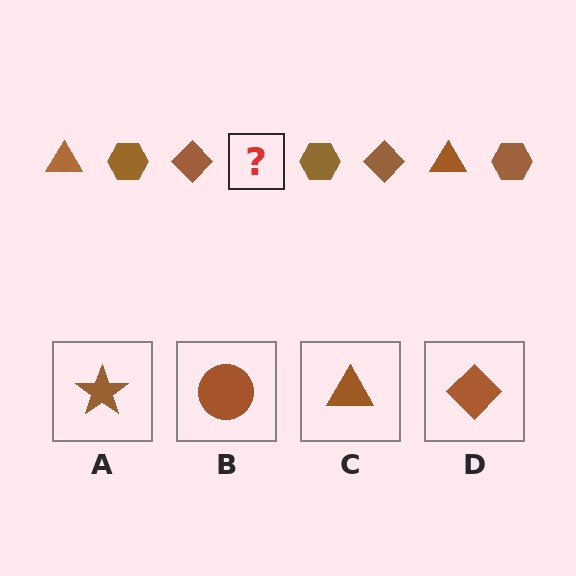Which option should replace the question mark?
Option C.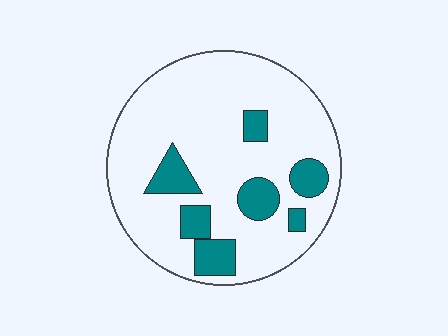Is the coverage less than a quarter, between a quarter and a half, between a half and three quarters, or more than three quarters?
Less than a quarter.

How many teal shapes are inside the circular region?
7.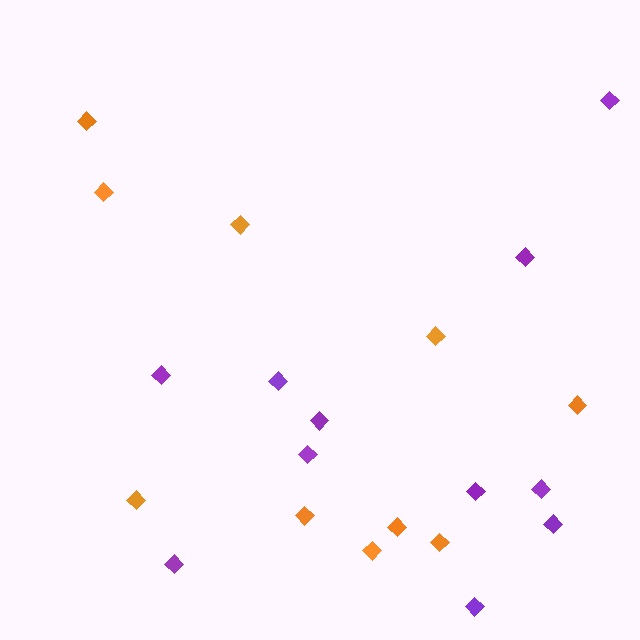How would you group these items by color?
There are 2 groups: one group of purple diamonds (11) and one group of orange diamonds (10).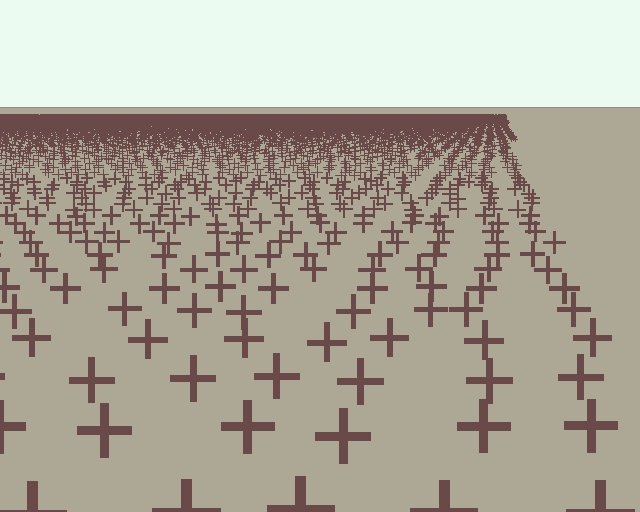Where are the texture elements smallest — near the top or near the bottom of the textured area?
Near the top.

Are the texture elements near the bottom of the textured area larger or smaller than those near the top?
Larger. Near the bottom, elements are closer to the viewer and appear at a bigger on-screen size.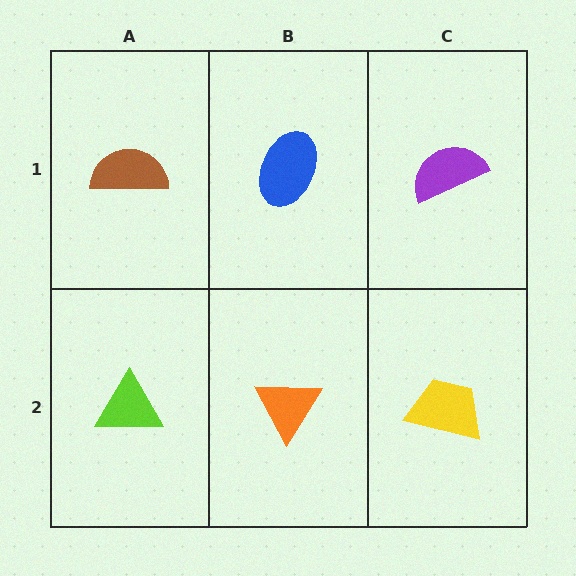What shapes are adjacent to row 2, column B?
A blue ellipse (row 1, column B), a lime triangle (row 2, column A), a yellow trapezoid (row 2, column C).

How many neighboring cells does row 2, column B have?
3.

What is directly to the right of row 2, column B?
A yellow trapezoid.